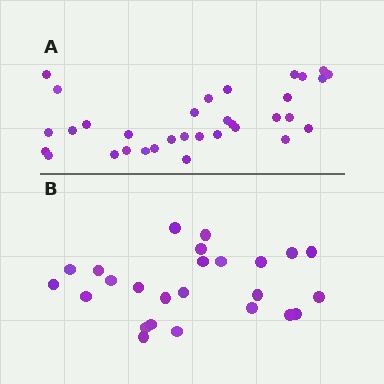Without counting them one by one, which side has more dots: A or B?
Region A (the top region) has more dots.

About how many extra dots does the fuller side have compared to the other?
Region A has roughly 8 or so more dots than region B.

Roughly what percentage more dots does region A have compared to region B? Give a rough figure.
About 30% more.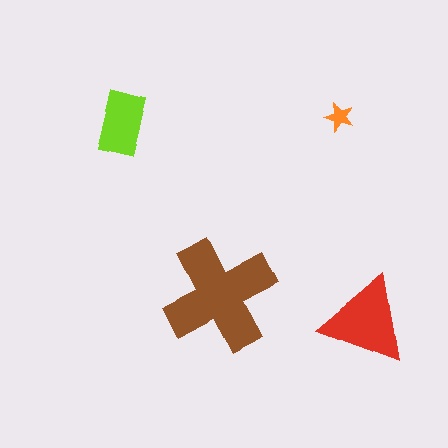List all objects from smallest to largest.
The orange star, the lime rectangle, the red triangle, the brown cross.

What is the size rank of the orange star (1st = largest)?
4th.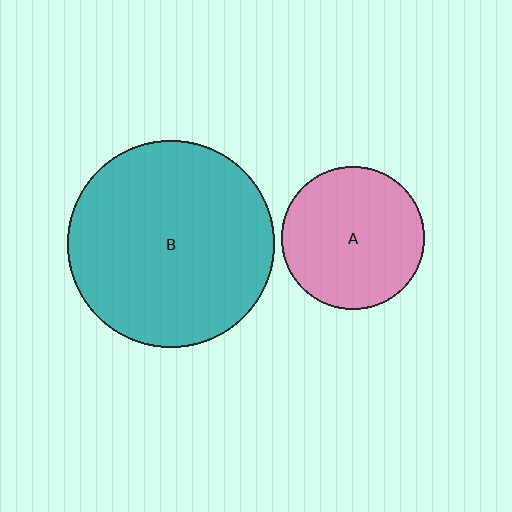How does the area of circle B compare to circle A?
Approximately 2.1 times.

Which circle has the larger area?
Circle B (teal).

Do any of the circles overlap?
No, none of the circles overlap.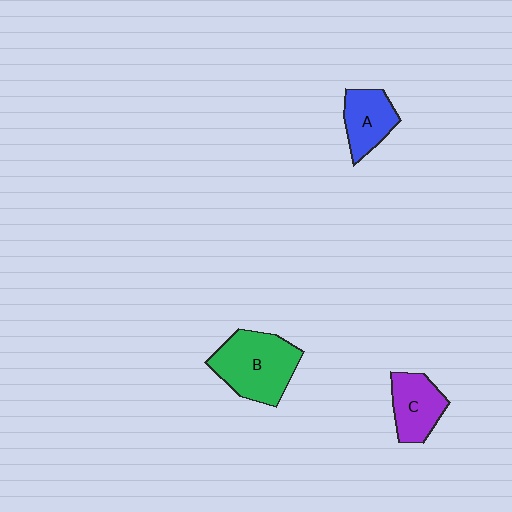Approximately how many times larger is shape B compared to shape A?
Approximately 1.7 times.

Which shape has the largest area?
Shape B (green).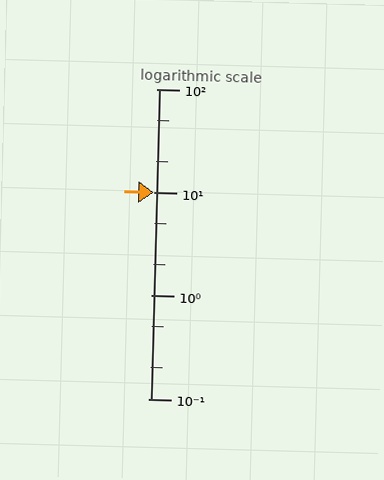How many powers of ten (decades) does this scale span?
The scale spans 3 decades, from 0.1 to 100.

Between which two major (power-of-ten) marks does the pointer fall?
The pointer is between 10 and 100.